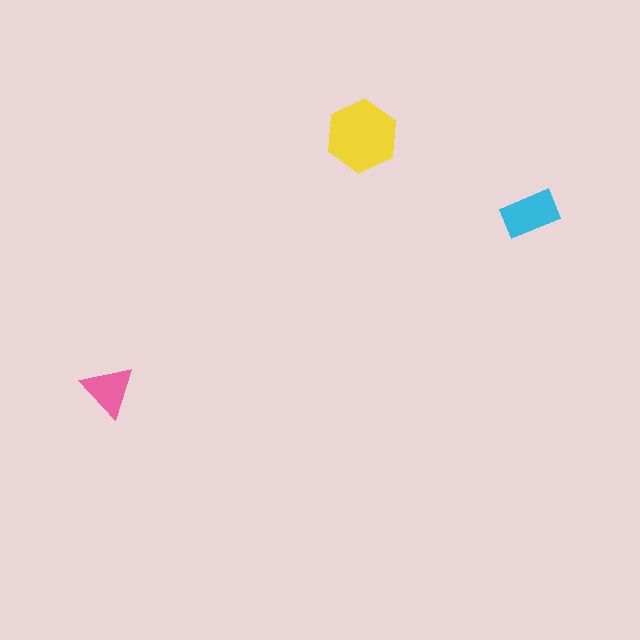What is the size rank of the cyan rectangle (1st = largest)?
2nd.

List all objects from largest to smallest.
The yellow hexagon, the cyan rectangle, the pink triangle.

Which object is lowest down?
The pink triangle is bottommost.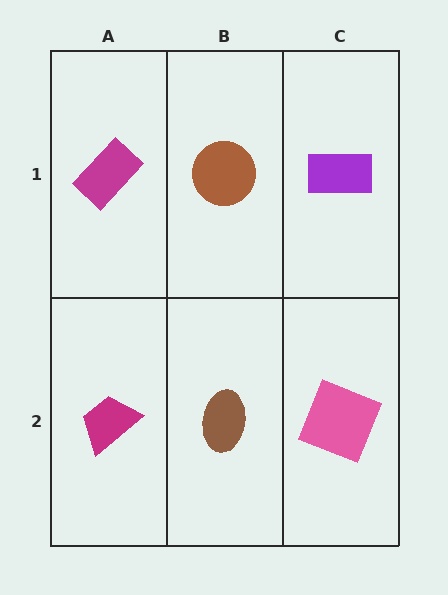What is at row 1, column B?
A brown circle.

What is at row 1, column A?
A magenta rectangle.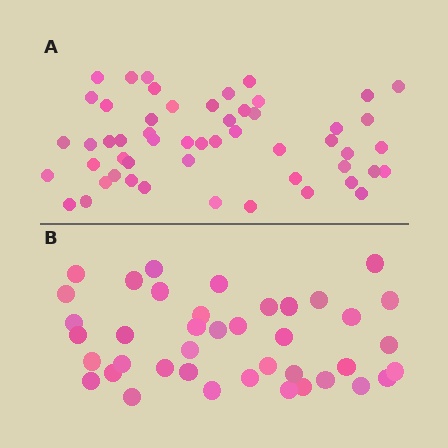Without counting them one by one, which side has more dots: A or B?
Region A (the top region) has more dots.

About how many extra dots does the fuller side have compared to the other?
Region A has approximately 15 more dots than region B.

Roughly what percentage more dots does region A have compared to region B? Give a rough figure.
About 30% more.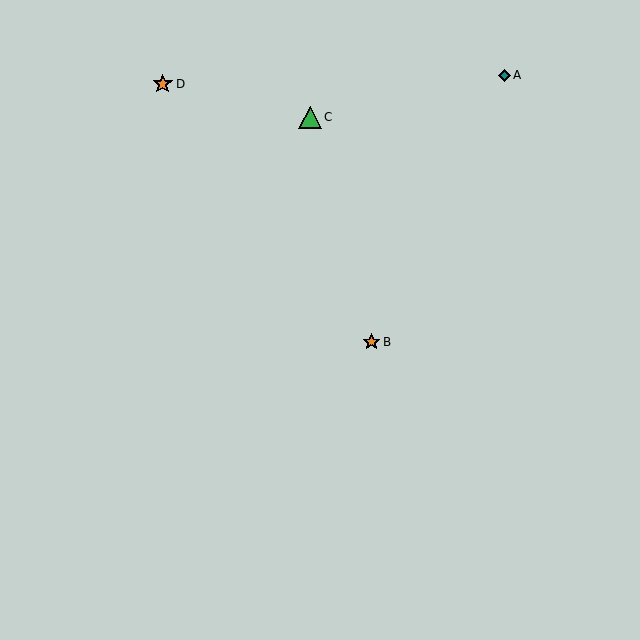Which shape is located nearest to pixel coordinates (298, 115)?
The green triangle (labeled C) at (310, 117) is nearest to that location.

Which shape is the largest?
The green triangle (labeled C) is the largest.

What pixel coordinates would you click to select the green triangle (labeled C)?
Click at (310, 117) to select the green triangle C.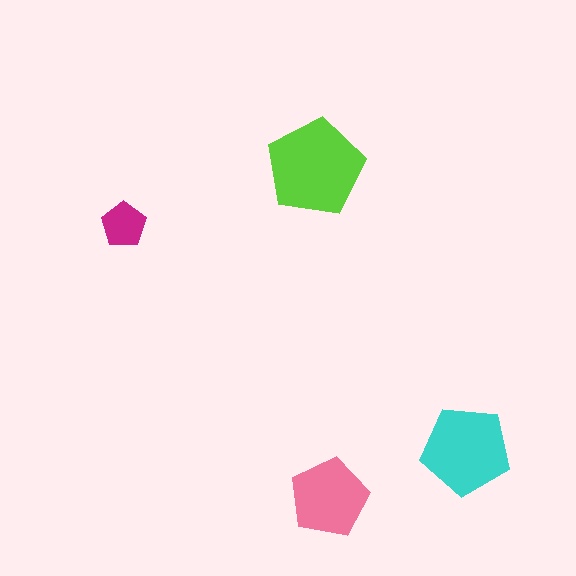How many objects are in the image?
There are 4 objects in the image.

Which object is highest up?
The lime pentagon is topmost.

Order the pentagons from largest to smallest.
the lime one, the cyan one, the pink one, the magenta one.